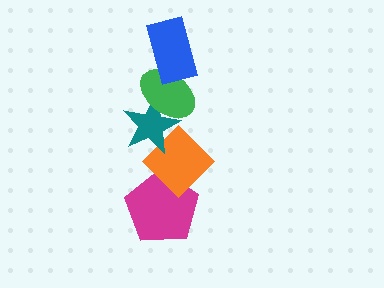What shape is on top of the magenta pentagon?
The orange diamond is on top of the magenta pentagon.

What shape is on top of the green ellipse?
The blue rectangle is on top of the green ellipse.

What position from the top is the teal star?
The teal star is 3rd from the top.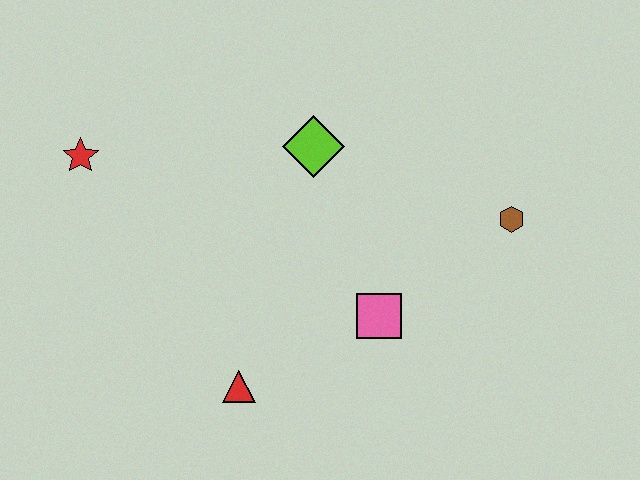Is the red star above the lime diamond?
No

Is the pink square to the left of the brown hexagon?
Yes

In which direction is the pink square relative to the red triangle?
The pink square is to the right of the red triangle.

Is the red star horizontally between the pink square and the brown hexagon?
No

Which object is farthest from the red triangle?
The brown hexagon is farthest from the red triangle.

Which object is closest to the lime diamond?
The pink square is closest to the lime diamond.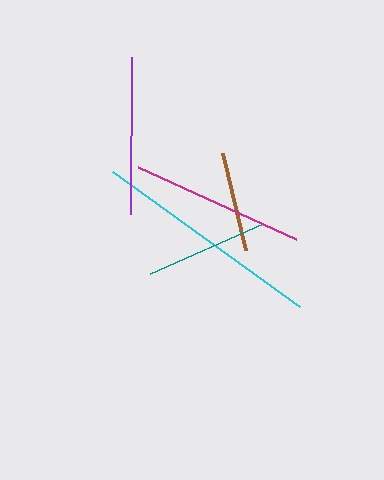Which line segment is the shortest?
The brown line is the shortest at approximately 100 pixels.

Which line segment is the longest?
The cyan line is the longest at approximately 231 pixels.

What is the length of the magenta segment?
The magenta segment is approximately 173 pixels long.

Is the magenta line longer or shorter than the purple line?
The magenta line is longer than the purple line.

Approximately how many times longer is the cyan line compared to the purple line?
The cyan line is approximately 1.5 times the length of the purple line.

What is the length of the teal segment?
The teal segment is approximately 123 pixels long.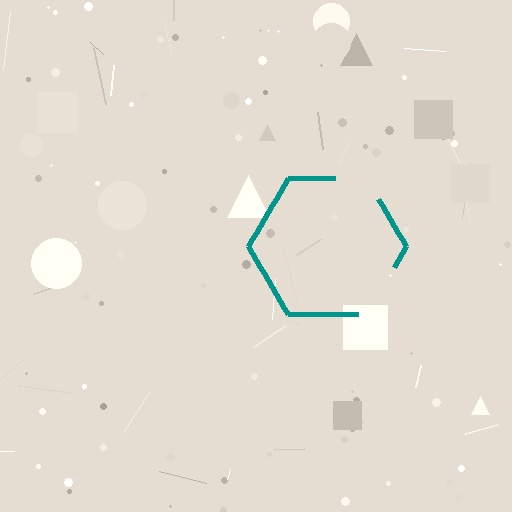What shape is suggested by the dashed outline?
The dashed outline suggests a hexagon.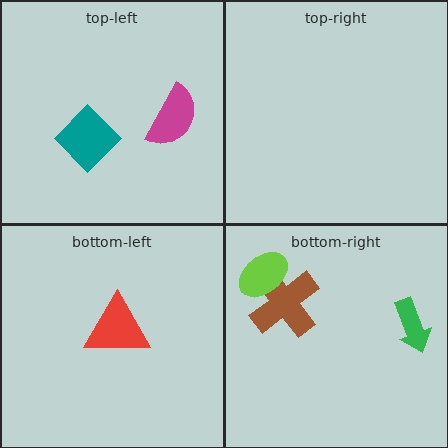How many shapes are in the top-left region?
2.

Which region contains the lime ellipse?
The bottom-right region.